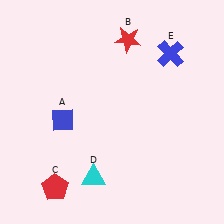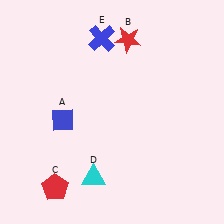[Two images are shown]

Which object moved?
The blue cross (E) moved left.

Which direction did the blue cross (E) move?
The blue cross (E) moved left.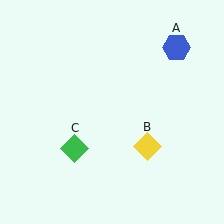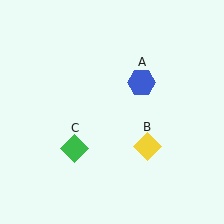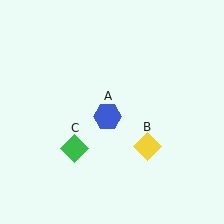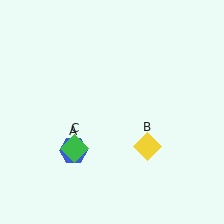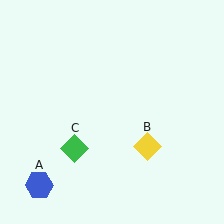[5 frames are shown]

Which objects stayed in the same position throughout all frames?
Yellow diamond (object B) and green diamond (object C) remained stationary.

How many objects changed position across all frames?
1 object changed position: blue hexagon (object A).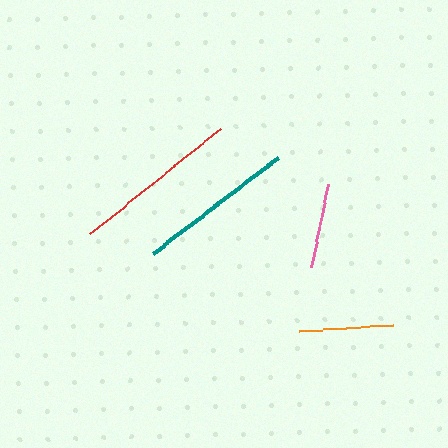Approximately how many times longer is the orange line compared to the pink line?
The orange line is approximately 1.1 times the length of the pink line.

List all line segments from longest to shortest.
From longest to shortest: red, teal, orange, pink.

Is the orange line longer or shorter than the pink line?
The orange line is longer than the pink line.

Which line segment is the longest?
The red line is the longest at approximately 168 pixels.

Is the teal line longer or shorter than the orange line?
The teal line is longer than the orange line.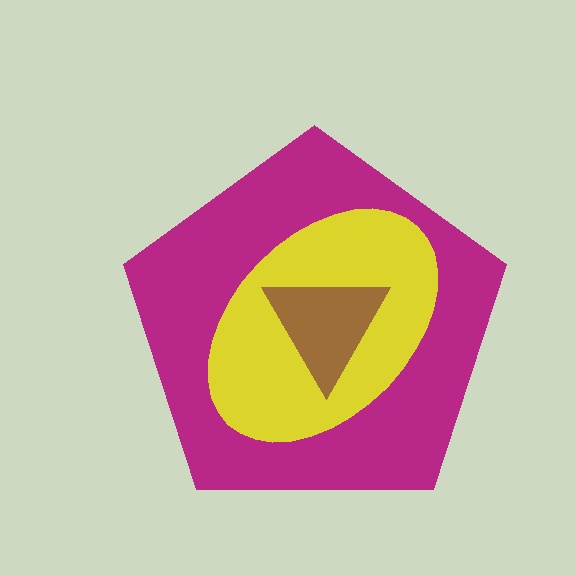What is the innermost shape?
The brown triangle.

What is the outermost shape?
The magenta pentagon.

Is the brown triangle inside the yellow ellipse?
Yes.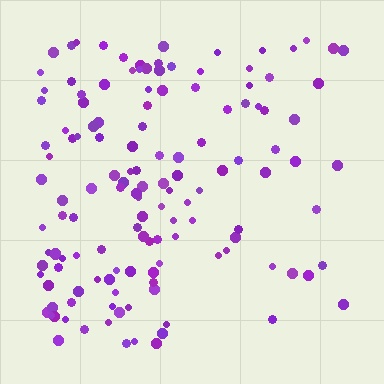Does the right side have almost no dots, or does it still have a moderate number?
Still a moderate number, just noticeably fewer than the left.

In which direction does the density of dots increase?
From right to left, with the left side densest.